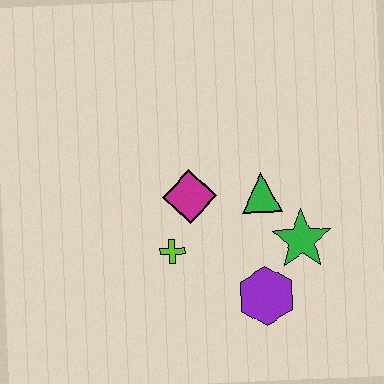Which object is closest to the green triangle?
The green star is closest to the green triangle.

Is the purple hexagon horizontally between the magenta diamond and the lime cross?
No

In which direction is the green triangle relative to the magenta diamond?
The green triangle is to the right of the magenta diamond.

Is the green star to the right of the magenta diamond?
Yes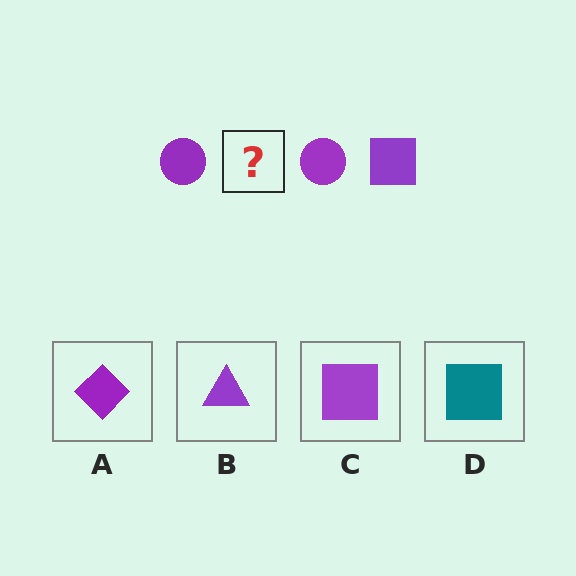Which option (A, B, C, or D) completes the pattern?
C.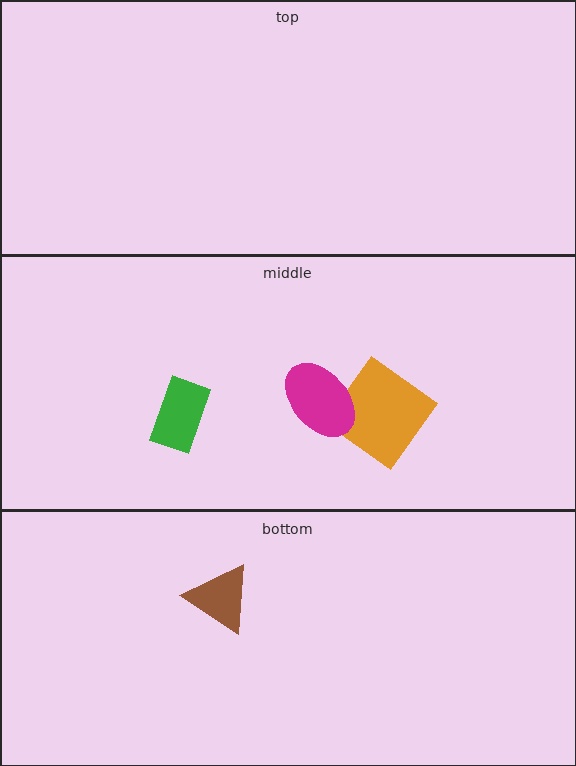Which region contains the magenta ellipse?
The middle region.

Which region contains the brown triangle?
The bottom region.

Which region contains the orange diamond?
The middle region.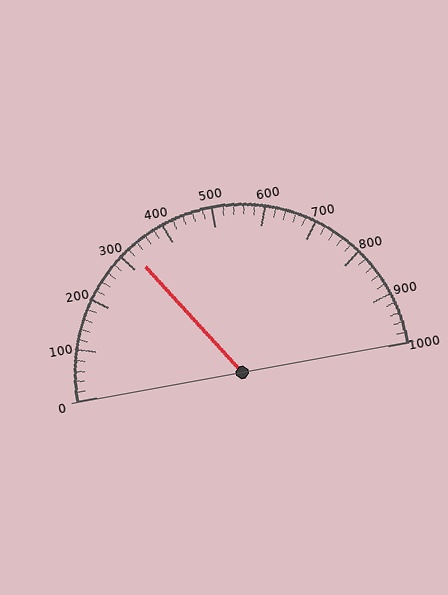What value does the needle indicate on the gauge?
The needle indicates approximately 320.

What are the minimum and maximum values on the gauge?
The gauge ranges from 0 to 1000.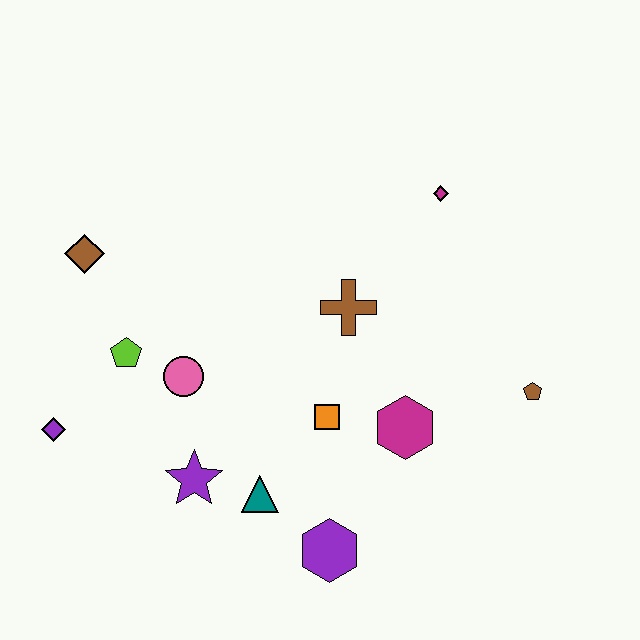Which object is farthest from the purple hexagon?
The brown diamond is farthest from the purple hexagon.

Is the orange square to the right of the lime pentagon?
Yes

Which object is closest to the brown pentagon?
The magenta hexagon is closest to the brown pentagon.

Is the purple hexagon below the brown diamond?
Yes